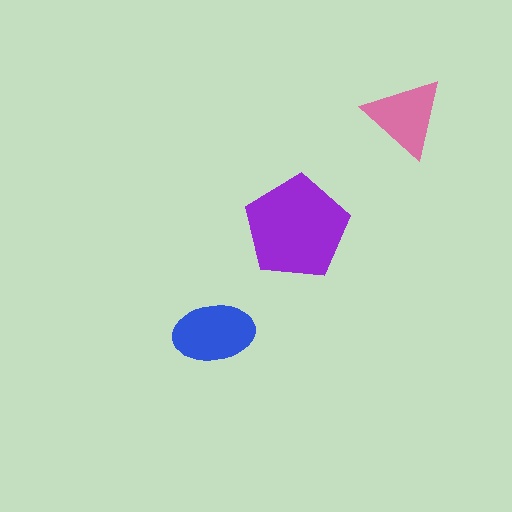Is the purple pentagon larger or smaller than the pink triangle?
Larger.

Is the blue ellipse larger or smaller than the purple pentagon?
Smaller.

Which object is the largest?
The purple pentagon.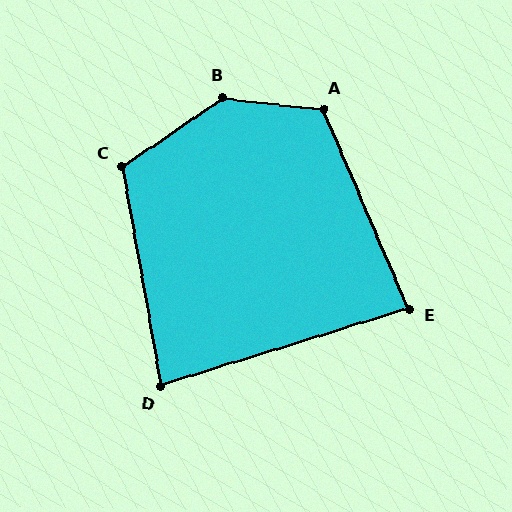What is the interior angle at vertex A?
Approximately 119 degrees (obtuse).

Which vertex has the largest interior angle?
B, at approximately 139 degrees.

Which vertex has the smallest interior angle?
D, at approximately 83 degrees.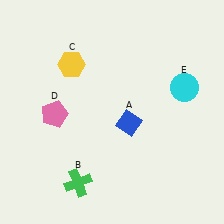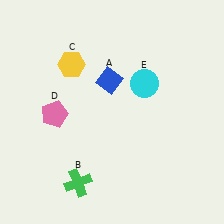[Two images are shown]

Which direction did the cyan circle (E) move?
The cyan circle (E) moved left.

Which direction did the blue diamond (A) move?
The blue diamond (A) moved up.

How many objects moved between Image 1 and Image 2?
2 objects moved between the two images.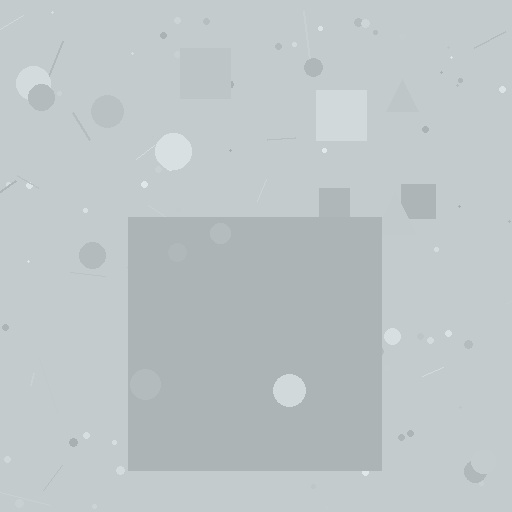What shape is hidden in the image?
A square is hidden in the image.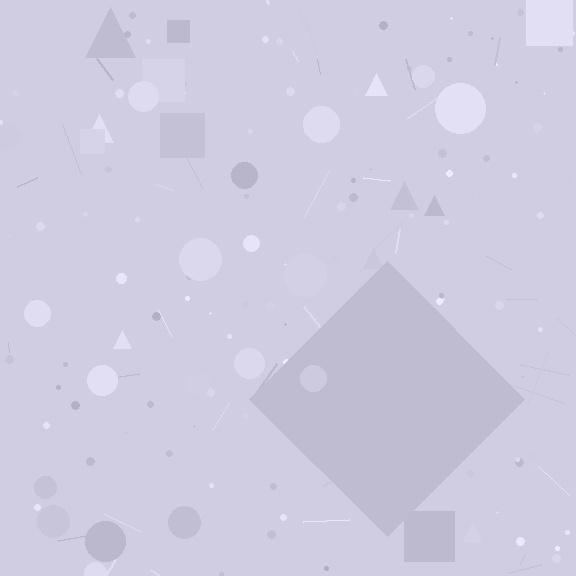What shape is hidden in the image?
A diamond is hidden in the image.